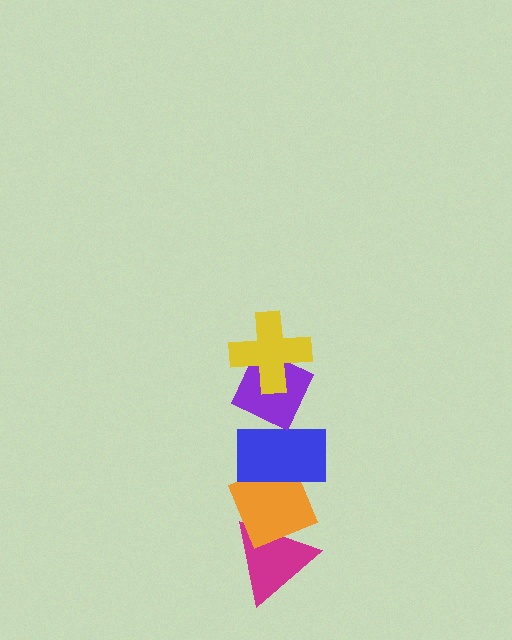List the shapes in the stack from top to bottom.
From top to bottom: the yellow cross, the purple diamond, the blue rectangle, the orange diamond, the magenta triangle.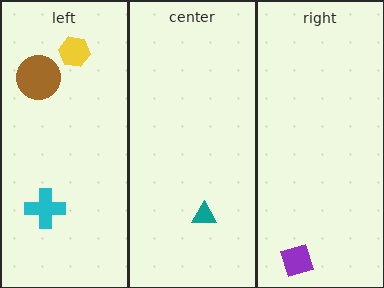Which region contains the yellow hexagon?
The left region.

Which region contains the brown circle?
The left region.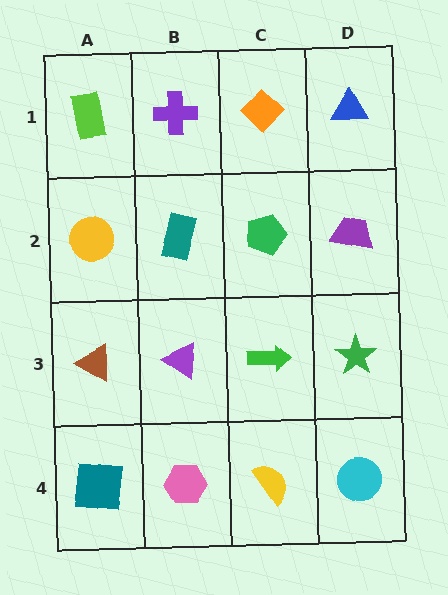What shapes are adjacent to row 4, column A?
A brown triangle (row 3, column A), a pink hexagon (row 4, column B).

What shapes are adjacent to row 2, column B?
A purple cross (row 1, column B), a purple triangle (row 3, column B), a yellow circle (row 2, column A), a green pentagon (row 2, column C).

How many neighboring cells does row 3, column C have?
4.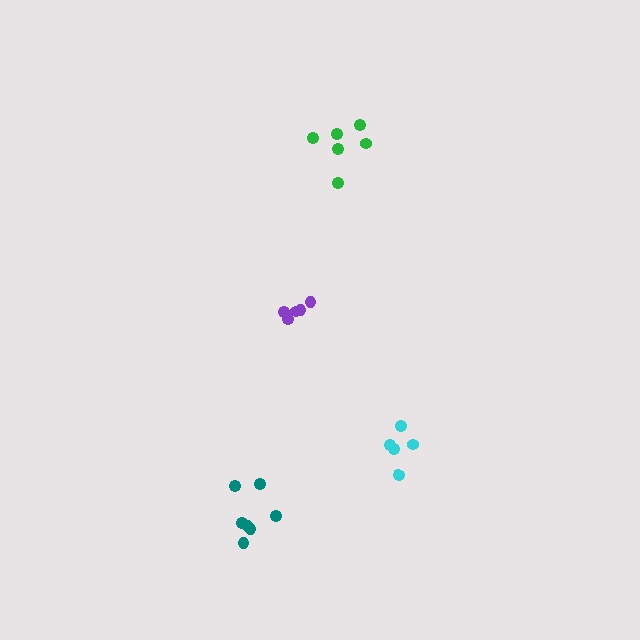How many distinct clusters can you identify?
There are 4 distinct clusters.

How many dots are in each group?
Group 1: 6 dots, Group 2: 7 dots, Group 3: 5 dots, Group 4: 5 dots (23 total).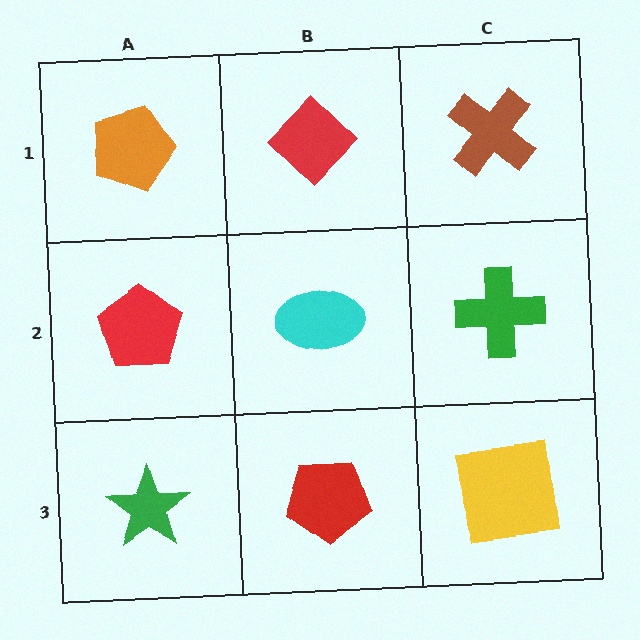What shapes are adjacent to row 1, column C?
A green cross (row 2, column C), a red diamond (row 1, column B).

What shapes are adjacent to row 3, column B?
A cyan ellipse (row 2, column B), a green star (row 3, column A), a yellow square (row 3, column C).